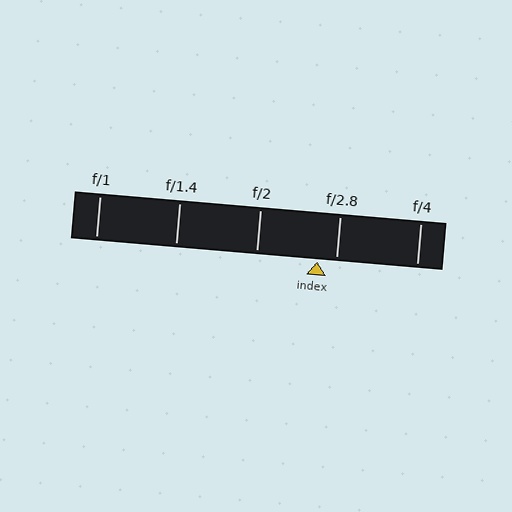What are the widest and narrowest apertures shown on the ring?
The widest aperture shown is f/1 and the narrowest is f/4.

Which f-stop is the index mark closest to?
The index mark is closest to f/2.8.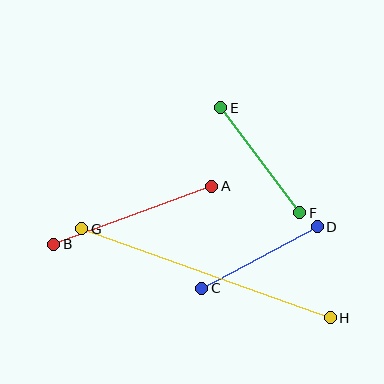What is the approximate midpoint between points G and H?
The midpoint is at approximately (206, 273) pixels.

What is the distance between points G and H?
The distance is approximately 264 pixels.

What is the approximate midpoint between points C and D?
The midpoint is at approximately (259, 258) pixels.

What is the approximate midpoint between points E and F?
The midpoint is at approximately (260, 160) pixels.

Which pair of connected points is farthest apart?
Points G and H are farthest apart.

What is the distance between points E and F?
The distance is approximately 131 pixels.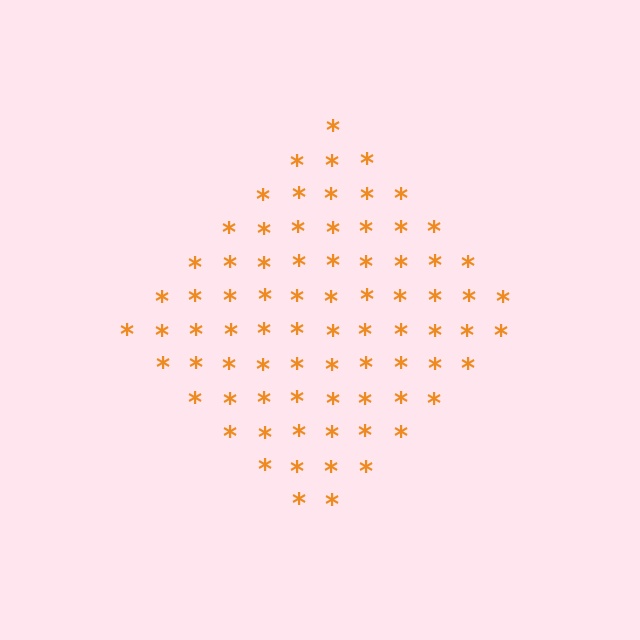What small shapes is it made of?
It is made of small asterisks.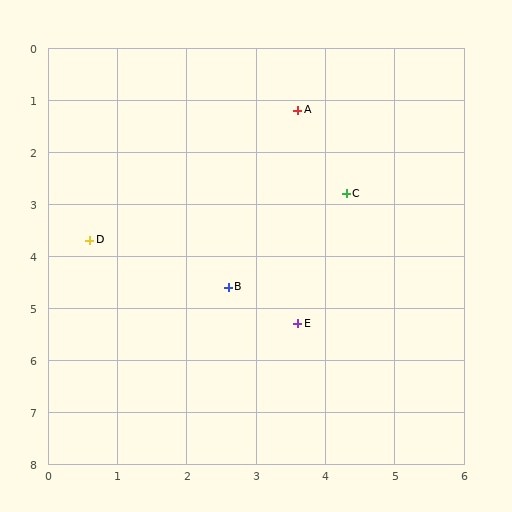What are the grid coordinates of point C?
Point C is at approximately (4.3, 2.8).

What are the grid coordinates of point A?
Point A is at approximately (3.6, 1.2).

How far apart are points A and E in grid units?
Points A and E are about 4.1 grid units apart.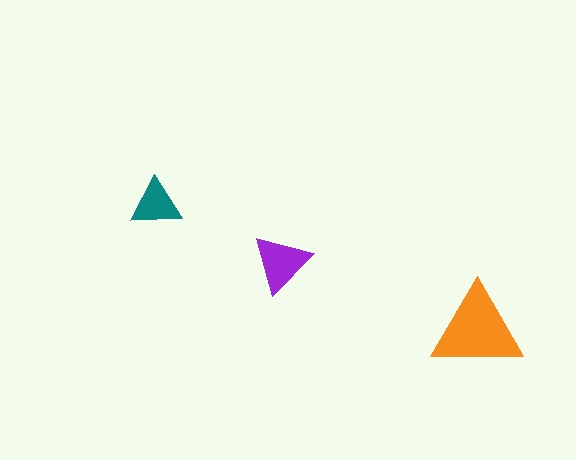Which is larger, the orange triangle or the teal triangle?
The orange one.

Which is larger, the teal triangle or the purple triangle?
The purple one.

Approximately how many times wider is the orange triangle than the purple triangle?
About 1.5 times wider.